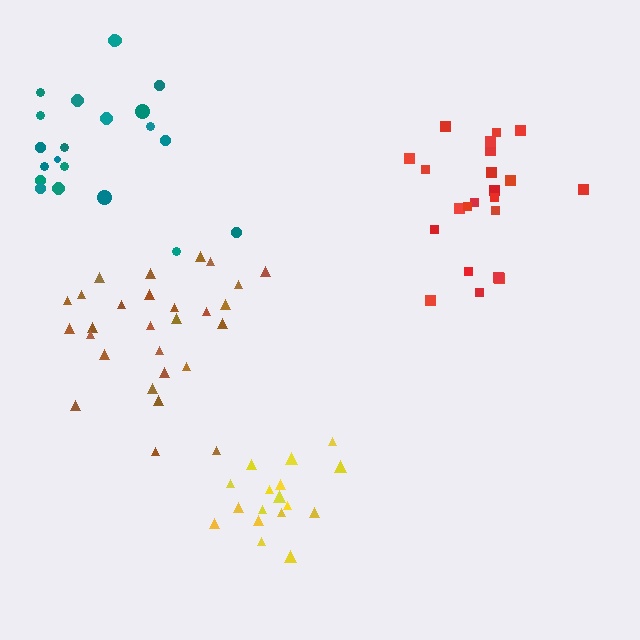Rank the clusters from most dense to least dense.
red, yellow, brown, teal.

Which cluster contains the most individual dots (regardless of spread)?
Brown (28).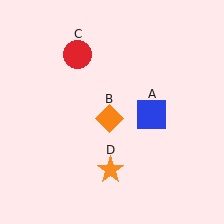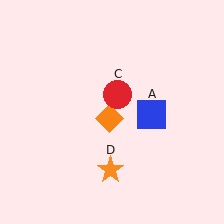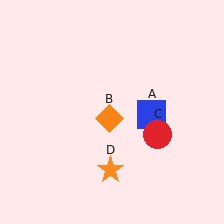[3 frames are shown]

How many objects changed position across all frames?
1 object changed position: red circle (object C).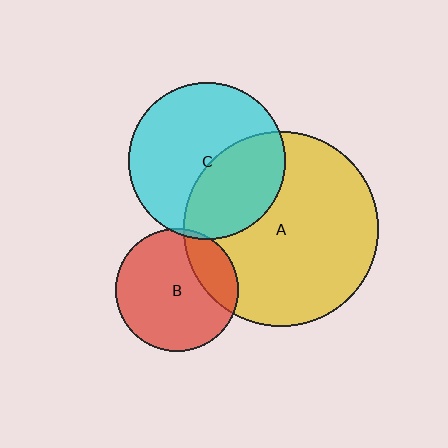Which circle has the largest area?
Circle A (yellow).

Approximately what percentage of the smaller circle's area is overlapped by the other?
Approximately 20%.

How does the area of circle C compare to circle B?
Approximately 1.6 times.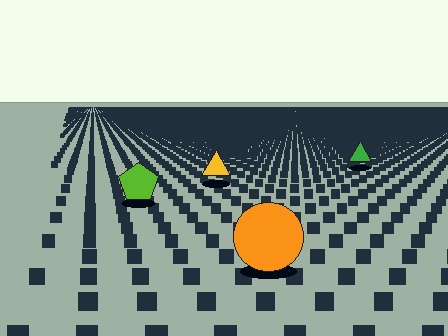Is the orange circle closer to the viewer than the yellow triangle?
Yes. The orange circle is closer — you can tell from the texture gradient: the ground texture is coarser near it.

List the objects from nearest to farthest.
From nearest to farthest: the orange circle, the lime pentagon, the yellow triangle, the green triangle.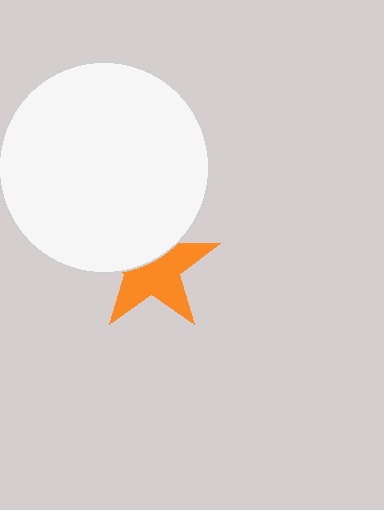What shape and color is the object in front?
The object in front is a white circle.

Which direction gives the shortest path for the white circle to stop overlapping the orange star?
Moving up gives the shortest separation.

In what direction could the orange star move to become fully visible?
The orange star could move down. That would shift it out from behind the white circle entirely.